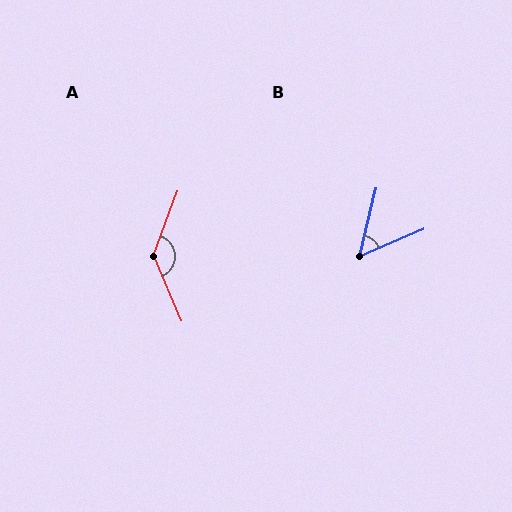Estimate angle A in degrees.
Approximately 136 degrees.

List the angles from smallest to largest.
B (53°), A (136°).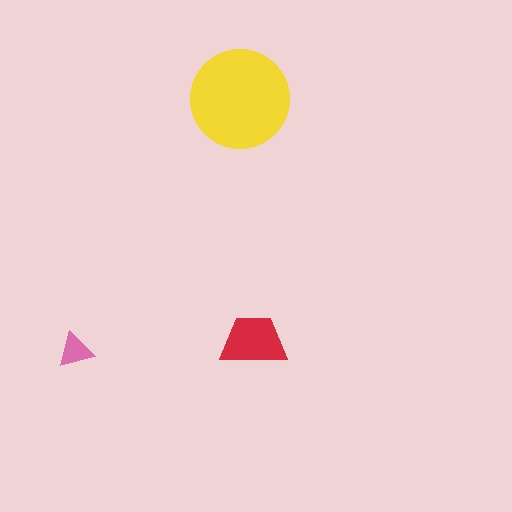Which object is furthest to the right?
The red trapezoid is rightmost.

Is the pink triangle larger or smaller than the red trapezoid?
Smaller.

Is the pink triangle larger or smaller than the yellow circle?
Smaller.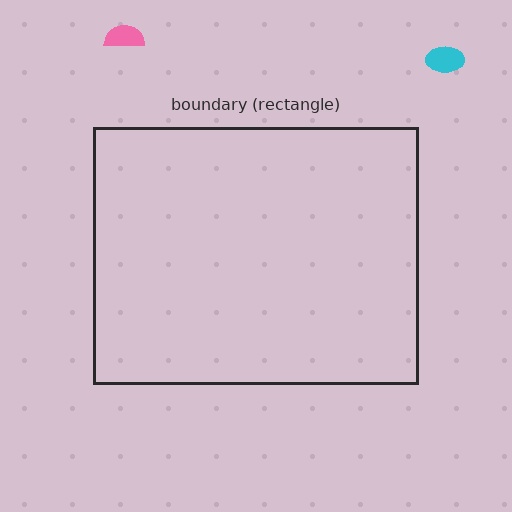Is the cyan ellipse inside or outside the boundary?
Outside.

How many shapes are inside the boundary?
0 inside, 2 outside.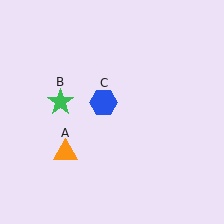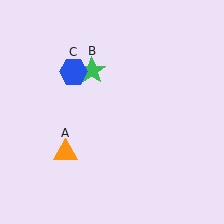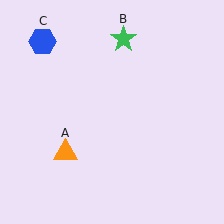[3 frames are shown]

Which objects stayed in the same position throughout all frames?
Orange triangle (object A) remained stationary.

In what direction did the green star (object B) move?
The green star (object B) moved up and to the right.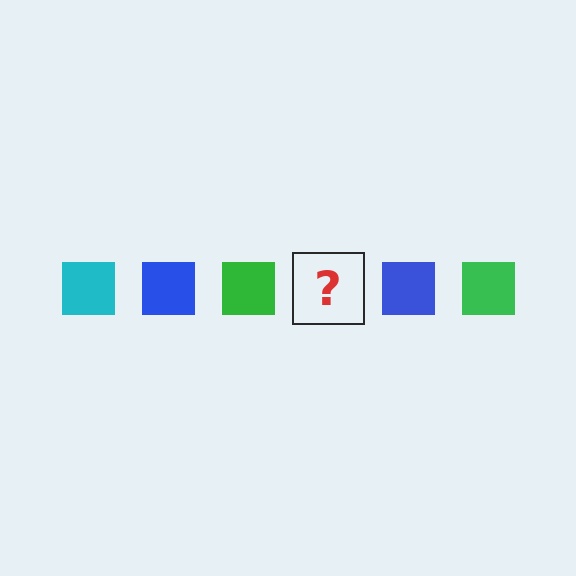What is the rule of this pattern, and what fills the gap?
The rule is that the pattern cycles through cyan, blue, green squares. The gap should be filled with a cyan square.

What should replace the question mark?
The question mark should be replaced with a cyan square.